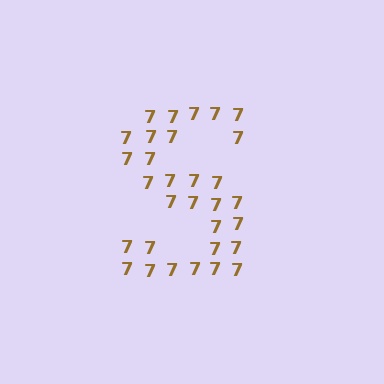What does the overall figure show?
The overall figure shows the letter S.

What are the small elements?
The small elements are digit 7's.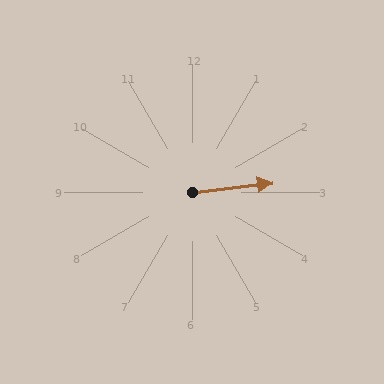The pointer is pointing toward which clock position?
Roughly 3 o'clock.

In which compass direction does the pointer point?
East.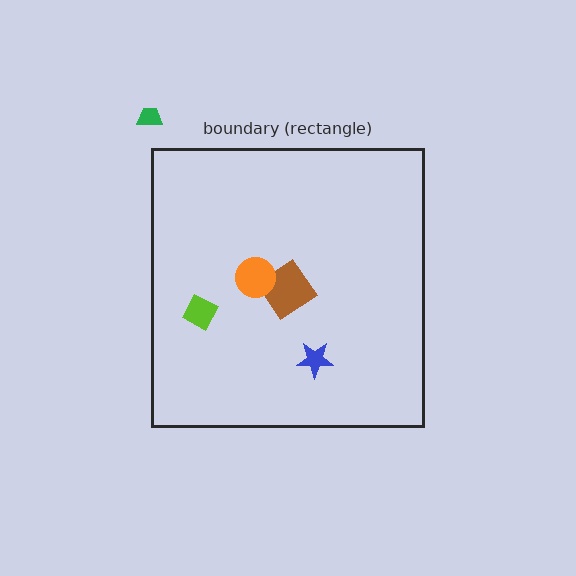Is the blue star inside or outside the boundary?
Inside.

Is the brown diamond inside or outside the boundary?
Inside.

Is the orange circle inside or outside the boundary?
Inside.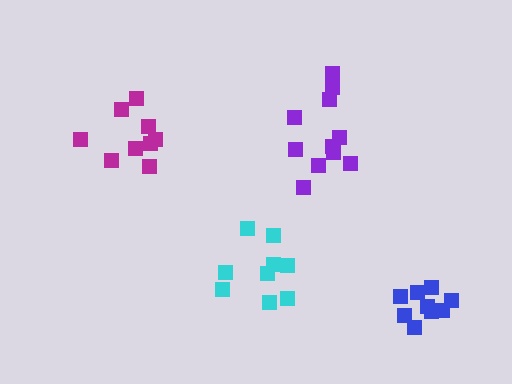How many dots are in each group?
Group 1: 11 dots, Group 2: 9 dots, Group 3: 9 dots, Group 4: 9 dots (38 total).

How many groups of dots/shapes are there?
There are 4 groups.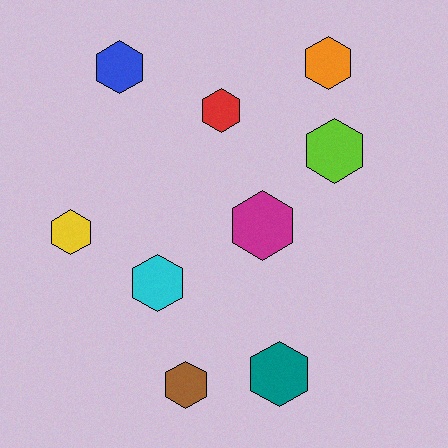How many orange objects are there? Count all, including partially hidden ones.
There is 1 orange object.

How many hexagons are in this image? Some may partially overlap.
There are 9 hexagons.